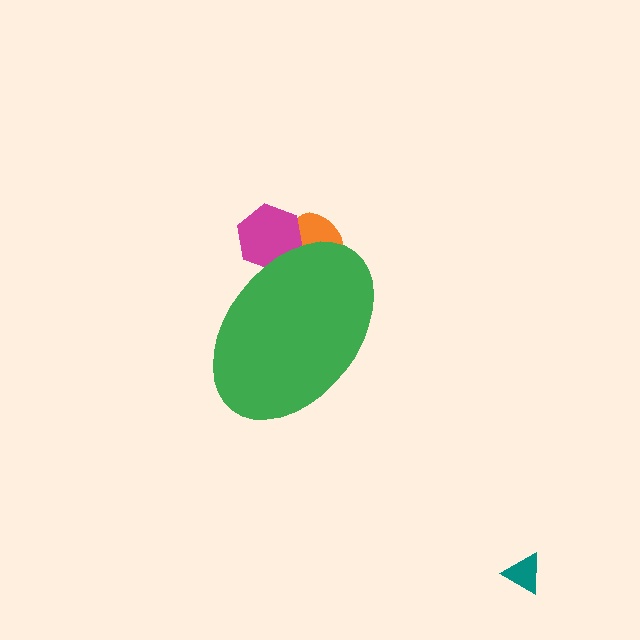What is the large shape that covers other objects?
A green ellipse.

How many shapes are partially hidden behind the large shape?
2 shapes are partially hidden.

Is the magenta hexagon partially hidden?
Yes, the magenta hexagon is partially hidden behind the green ellipse.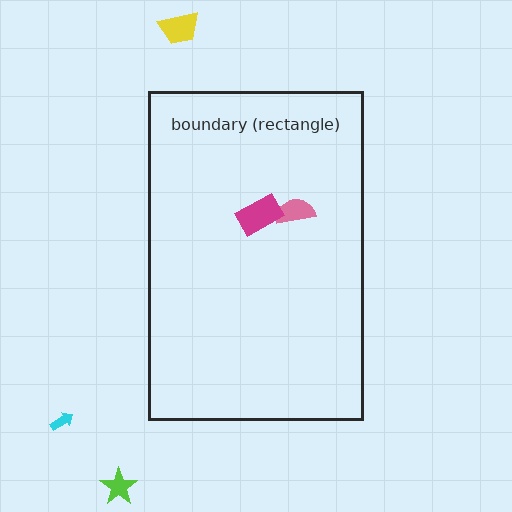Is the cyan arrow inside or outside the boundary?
Outside.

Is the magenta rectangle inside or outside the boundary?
Inside.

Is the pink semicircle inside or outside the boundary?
Inside.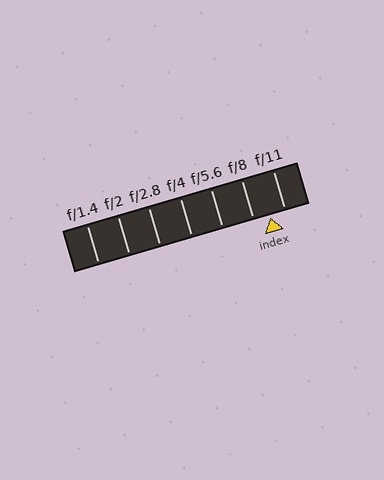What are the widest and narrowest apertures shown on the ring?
The widest aperture shown is f/1.4 and the narrowest is f/11.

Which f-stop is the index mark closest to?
The index mark is closest to f/11.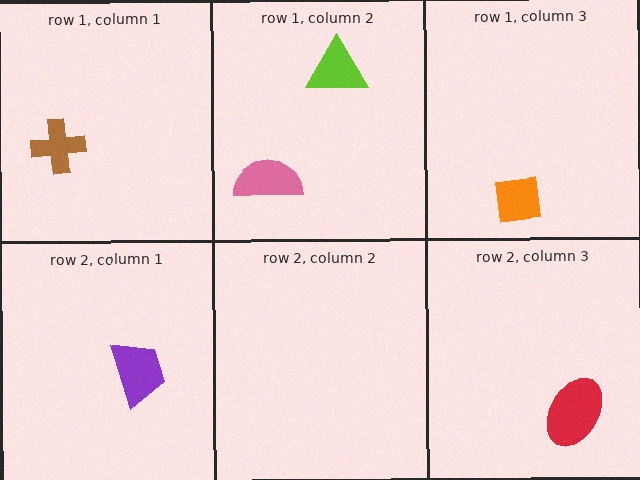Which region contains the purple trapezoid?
The row 2, column 1 region.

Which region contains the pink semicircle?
The row 1, column 2 region.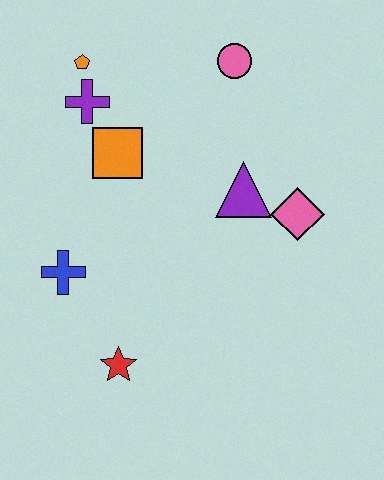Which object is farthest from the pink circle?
The red star is farthest from the pink circle.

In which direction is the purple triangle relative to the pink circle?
The purple triangle is below the pink circle.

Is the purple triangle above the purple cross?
No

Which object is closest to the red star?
The blue cross is closest to the red star.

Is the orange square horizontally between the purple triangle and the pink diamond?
No